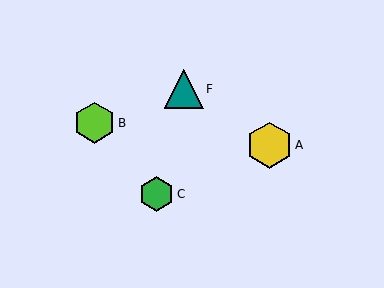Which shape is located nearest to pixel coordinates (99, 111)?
The lime hexagon (labeled B) at (95, 123) is nearest to that location.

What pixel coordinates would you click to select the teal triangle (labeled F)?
Click at (184, 89) to select the teal triangle F.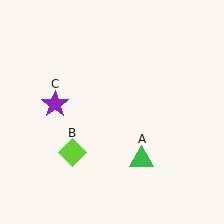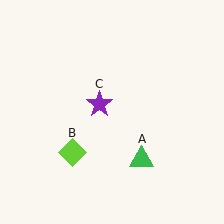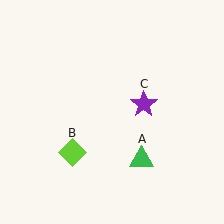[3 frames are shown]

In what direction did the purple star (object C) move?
The purple star (object C) moved right.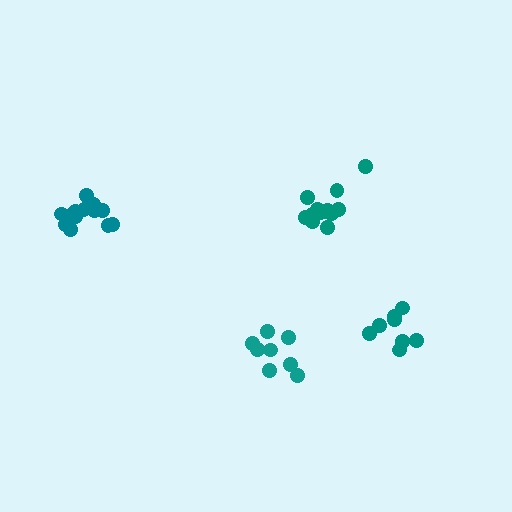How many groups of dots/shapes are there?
There are 4 groups.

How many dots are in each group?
Group 1: 8 dots, Group 2: 13 dots, Group 3: 13 dots, Group 4: 8 dots (42 total).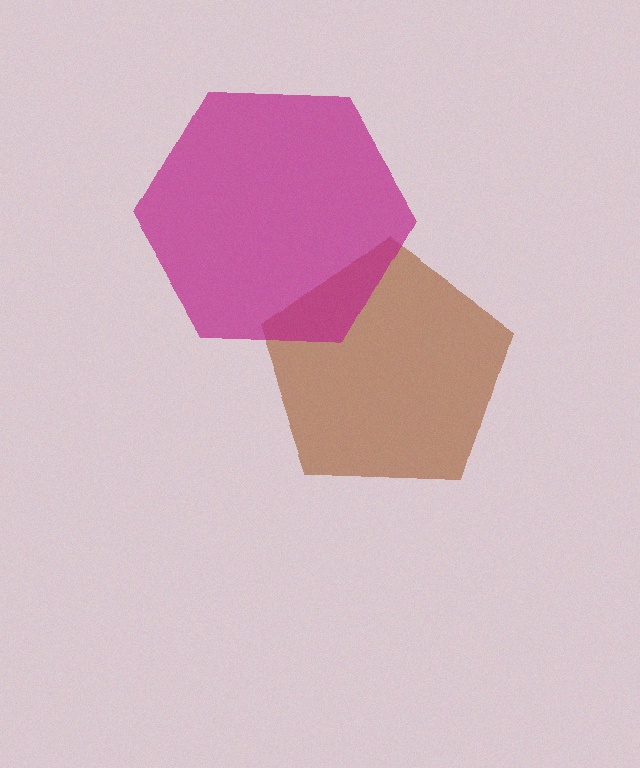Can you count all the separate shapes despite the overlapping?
Yes, there are 2 separate shapes.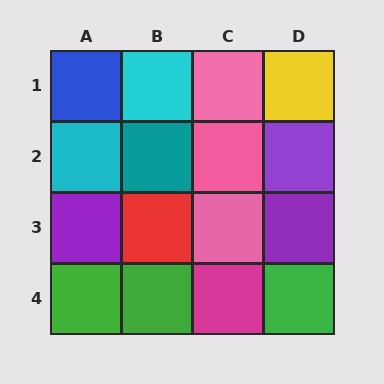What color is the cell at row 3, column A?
Purple.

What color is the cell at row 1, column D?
Yellow.